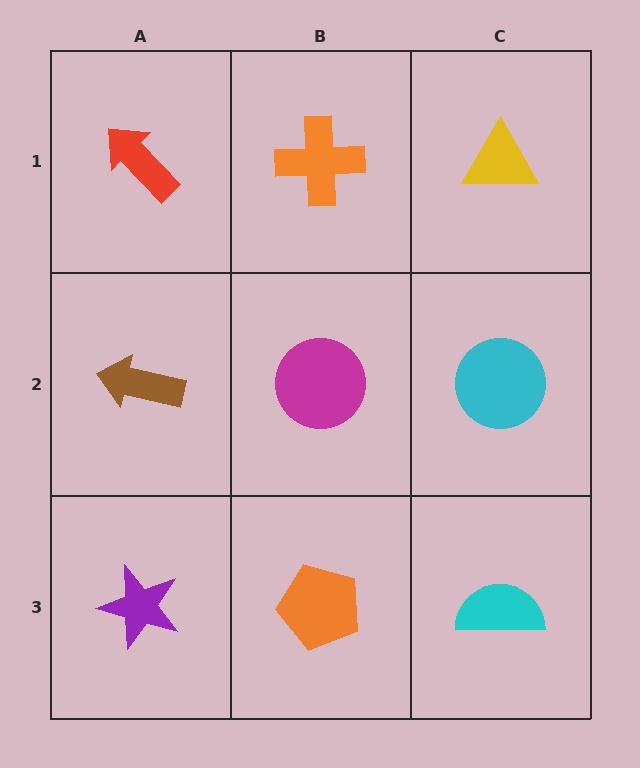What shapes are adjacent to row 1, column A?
A brown arrow (row 2, column A), an orange cross (row 1, column B).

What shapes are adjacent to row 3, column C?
A cyan circle (row 2, column C), an orange pentagon (row 3, column B).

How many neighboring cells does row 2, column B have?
4.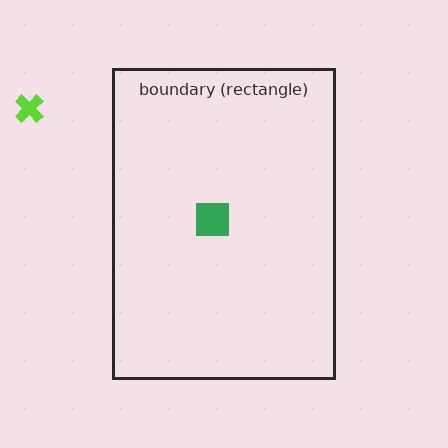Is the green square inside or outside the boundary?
Inside.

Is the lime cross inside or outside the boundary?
Outside.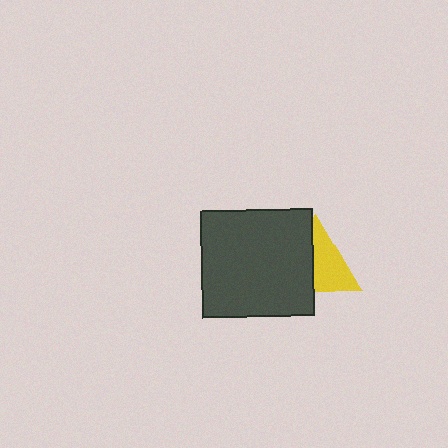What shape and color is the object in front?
The object in front is a dark gray rectangle.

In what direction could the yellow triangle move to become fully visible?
The yellow triangle could move right. That would shift it out from behind the dark gray rectangle entirely.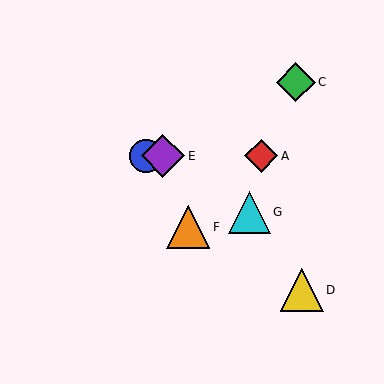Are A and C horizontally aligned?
No, A is at y≈156 and C is at y≈82.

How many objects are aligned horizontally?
3 objects (A, B, E) are aligned horizontally.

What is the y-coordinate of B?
Object B is at y≈156.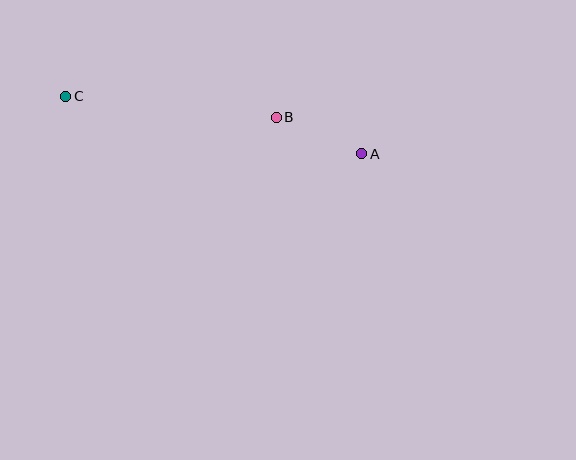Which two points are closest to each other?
Points A and B are closest to each other.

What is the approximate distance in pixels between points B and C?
The distance between B and C is approximately 211 pixels.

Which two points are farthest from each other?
Points A and C are farthest from each other.